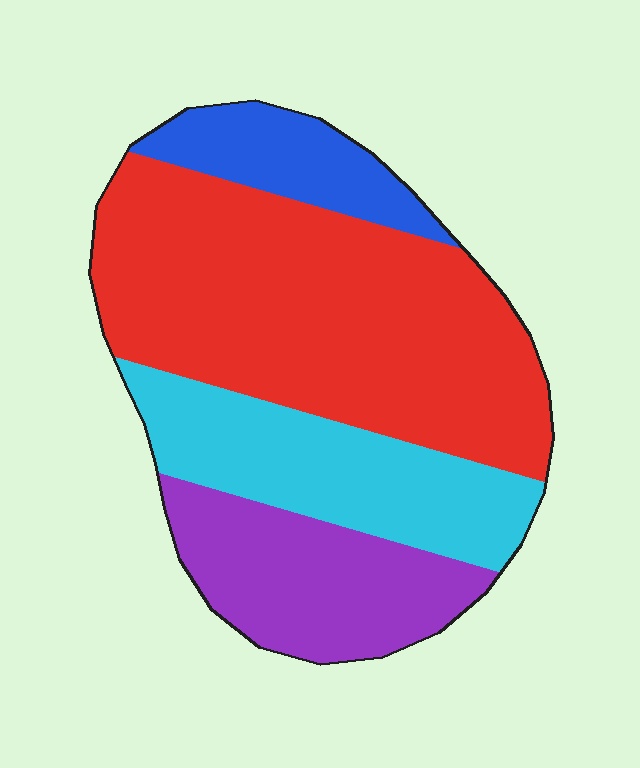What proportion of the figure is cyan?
Cyan covers around 20% of the figure.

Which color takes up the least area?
Blue, at roughly 10%.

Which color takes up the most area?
Red, at roughly 50%.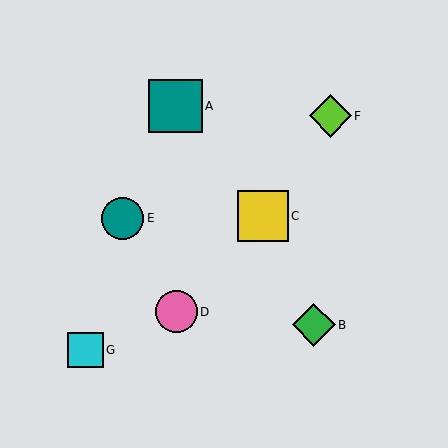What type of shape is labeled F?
Shape F is a lime diamond.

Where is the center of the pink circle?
The center of the pink circle is at (176, 312).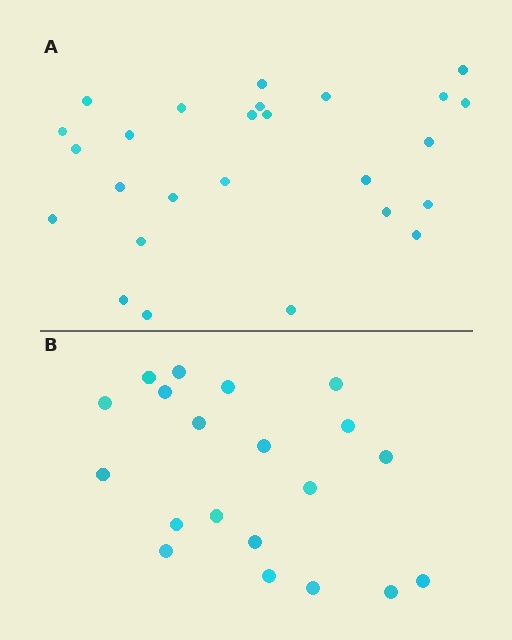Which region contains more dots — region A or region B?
Region A (the top region) has more dots.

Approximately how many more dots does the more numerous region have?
Region A has about 6 more dots than region B.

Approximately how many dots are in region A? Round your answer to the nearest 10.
About 30 dots. (The exact count is 26, which rounds to 30.)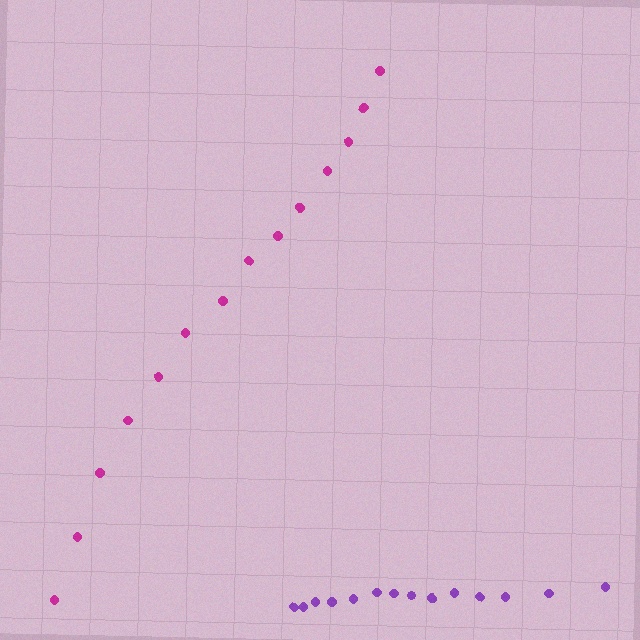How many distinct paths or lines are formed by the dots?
There are 2 distinct paths.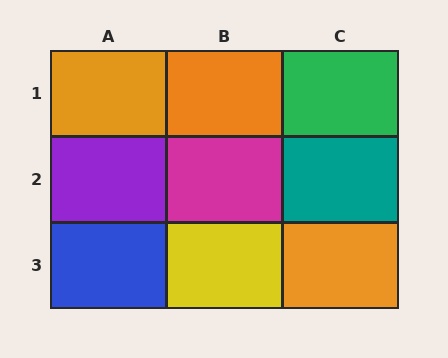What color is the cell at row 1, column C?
Green.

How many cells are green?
1 cell is green.